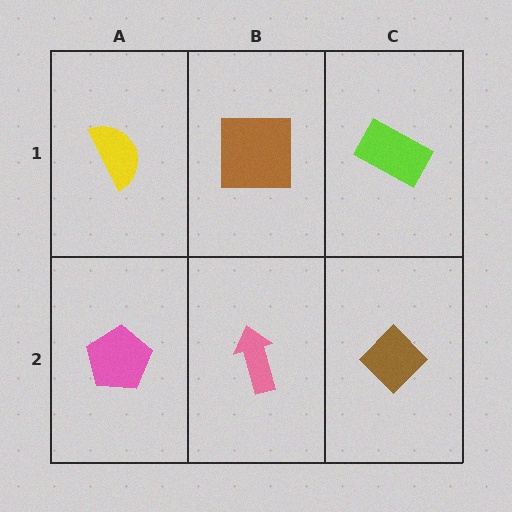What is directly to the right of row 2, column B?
A brown diamond.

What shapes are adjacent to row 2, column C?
A lime rectangle (row 1, column C), a pink arrow (row 2, column B).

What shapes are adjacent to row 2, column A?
A yellow semicircle (row 1, column A), a pink arrow (row 2, column B).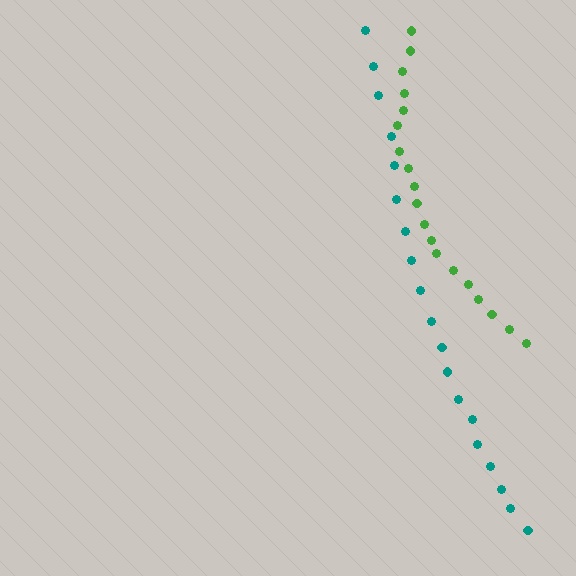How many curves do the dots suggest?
There are 2 distinct paths.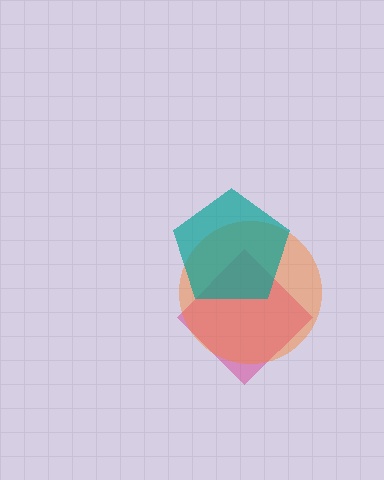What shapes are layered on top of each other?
The layered shapes are: a magenta diamond, an orange circle, a teal pentagon.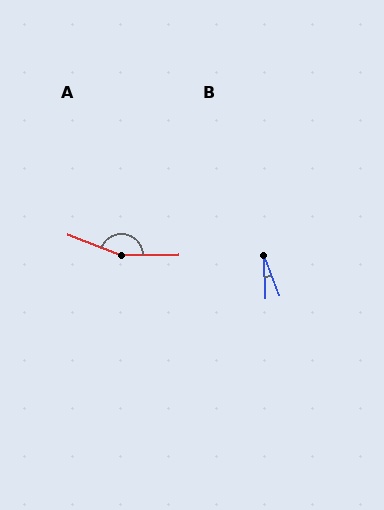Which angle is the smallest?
B, at approximately 18 degrees.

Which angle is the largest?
A, at approximately 159 degrees.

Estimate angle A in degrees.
Approximately 159 degrees.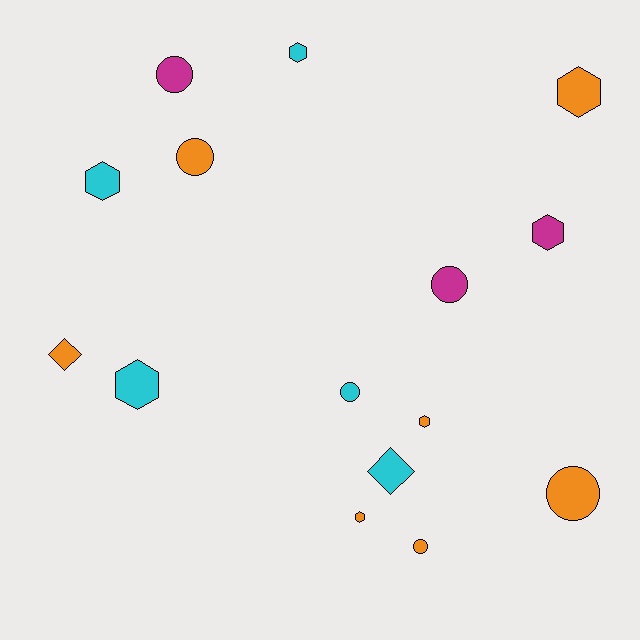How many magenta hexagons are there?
There is 1 magenta hexagon.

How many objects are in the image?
There are 15 objects.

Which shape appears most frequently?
Hexagon, with 7 objects.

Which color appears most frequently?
Orange, with 7 objects.